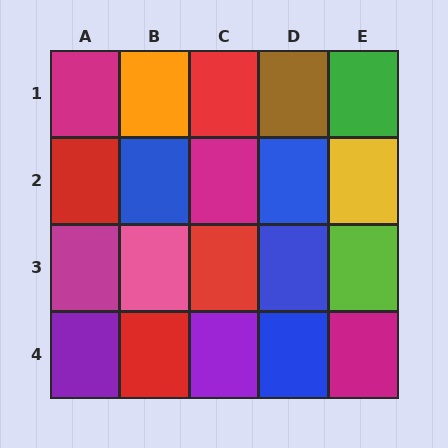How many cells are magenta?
4 cells are magenta.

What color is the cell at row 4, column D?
Blue.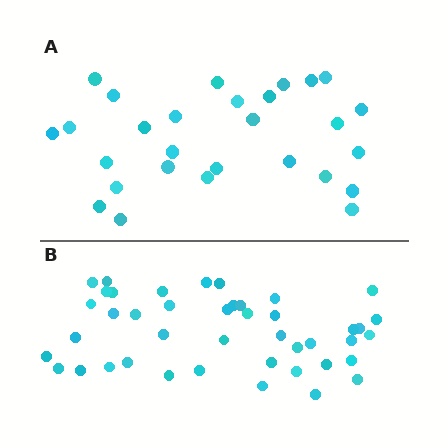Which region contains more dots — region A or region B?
Region B (the bottom region) has more dots.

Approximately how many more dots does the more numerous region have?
Region B has approximately 15 more dots than region A.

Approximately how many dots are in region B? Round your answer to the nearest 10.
About 40 dots. (The exact count is 43, which rounds to 40.)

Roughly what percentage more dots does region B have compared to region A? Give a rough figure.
About 55% more.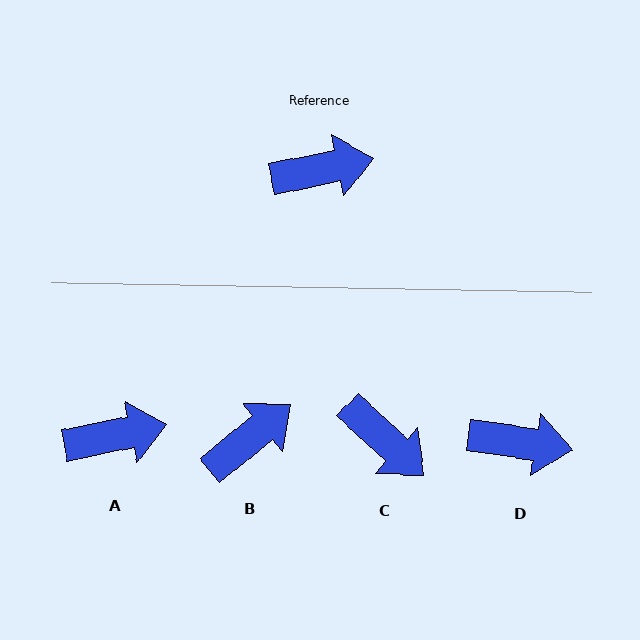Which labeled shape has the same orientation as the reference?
A.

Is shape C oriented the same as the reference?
No, it is off by about 54 degrees.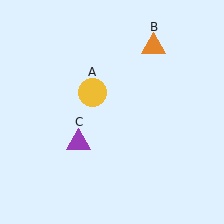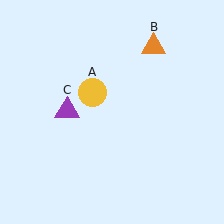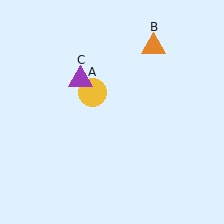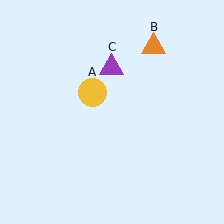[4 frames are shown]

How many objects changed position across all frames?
1 object changed position: purple triangle (object C).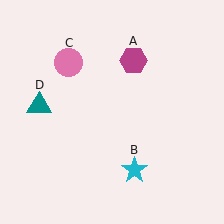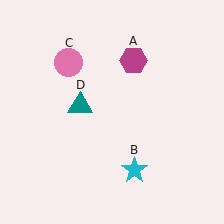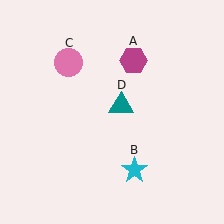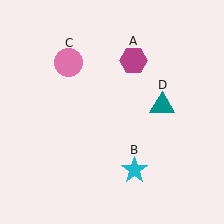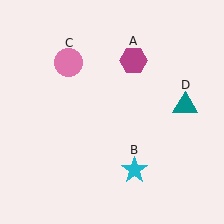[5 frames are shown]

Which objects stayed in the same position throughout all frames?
Magenta hexagon (object A) and cyan star (object B) and pink circle (object C) remained stationary.